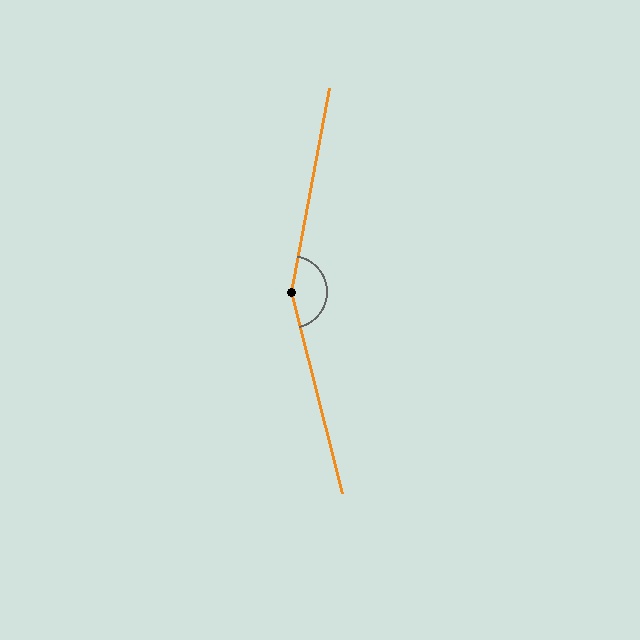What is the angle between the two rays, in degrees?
Approximately 155 degrees.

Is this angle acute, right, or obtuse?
It is obtuse.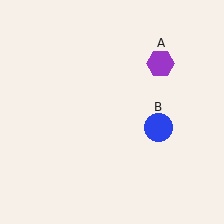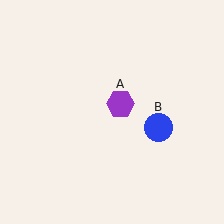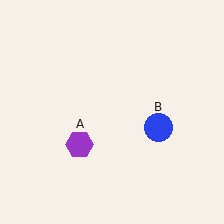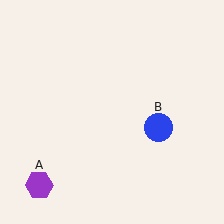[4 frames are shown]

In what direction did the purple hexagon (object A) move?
The purple hexagon (object A) moved down and to the left.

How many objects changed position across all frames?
1 object changed position: purple hexagon (object A).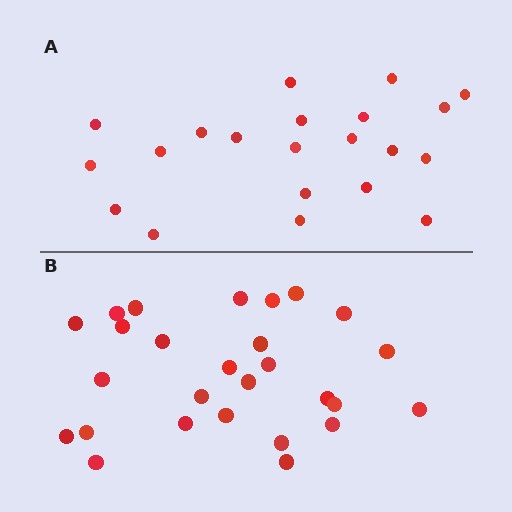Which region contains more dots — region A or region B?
Region B (the bottom region) has more dots.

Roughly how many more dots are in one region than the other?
Region B has about 6 more dots than region A.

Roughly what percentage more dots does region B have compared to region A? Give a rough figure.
About 30% more.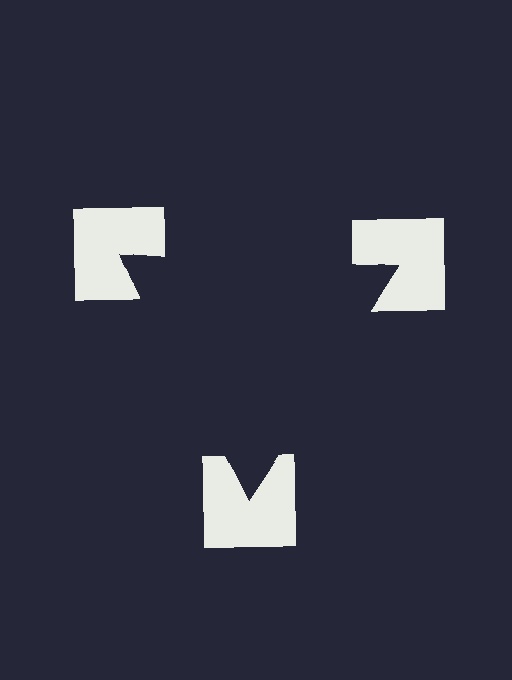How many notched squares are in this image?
There are 3 — one at each vertex of the illusory triangle.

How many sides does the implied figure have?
3 sides.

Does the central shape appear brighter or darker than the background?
It typically appears slightly darker than the background, even though no actual brightness change is drawn.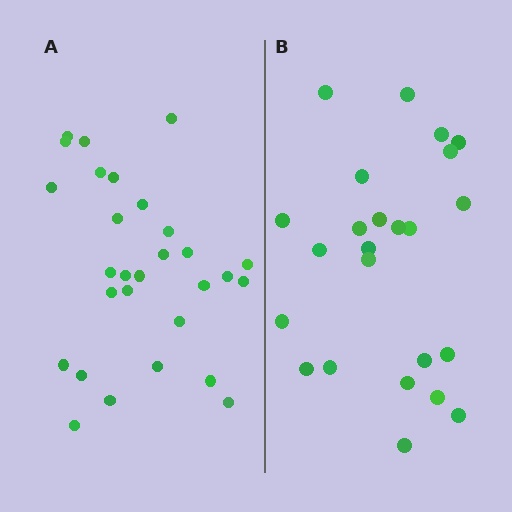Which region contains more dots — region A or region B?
Region A (the left region) has more dots.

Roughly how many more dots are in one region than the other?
Region A has about 5 more dots than region B.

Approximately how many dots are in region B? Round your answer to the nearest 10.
About 20 dots. (The exact count is 24, which rounds to 20.)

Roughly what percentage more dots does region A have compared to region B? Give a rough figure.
About 20% more.